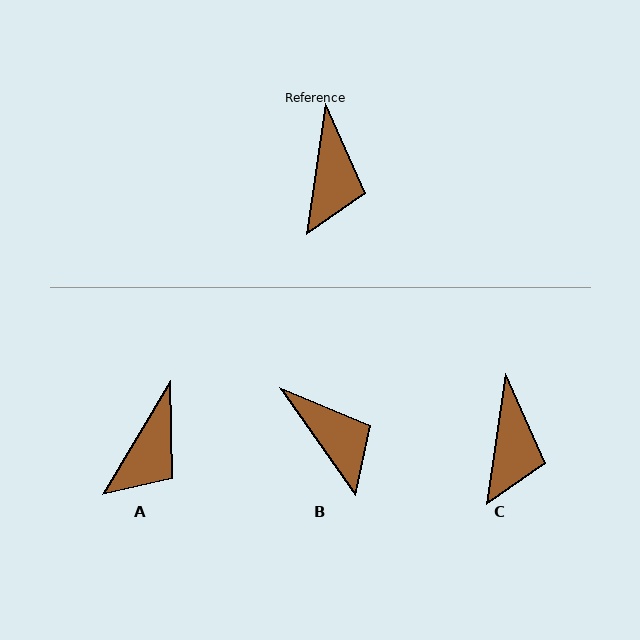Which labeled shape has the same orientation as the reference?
C.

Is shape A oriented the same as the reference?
No, it is off by about 22 degrees.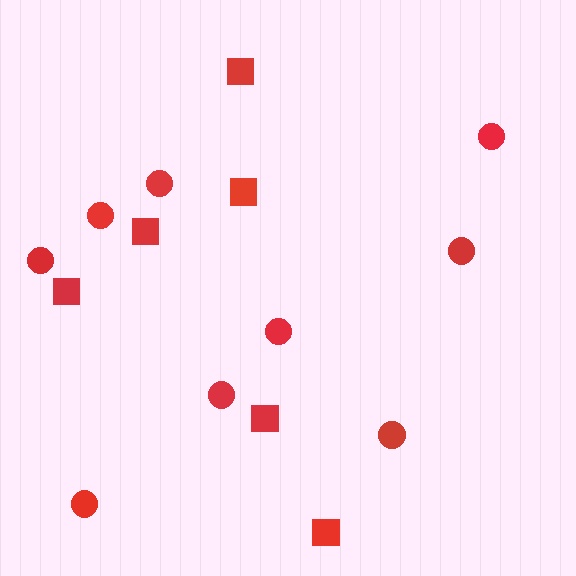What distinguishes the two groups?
There are 2 groups: one group of circles (9) and one group of squares (6).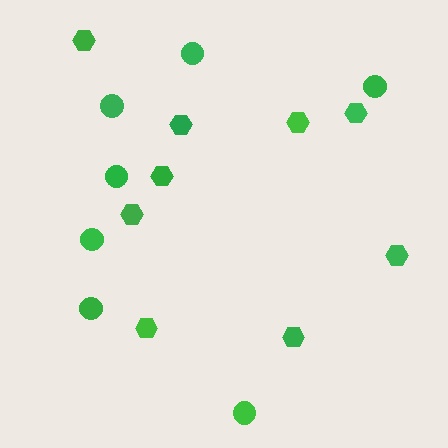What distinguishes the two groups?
There are 2 groups: one group of circles (7) and one group of hexagons (9).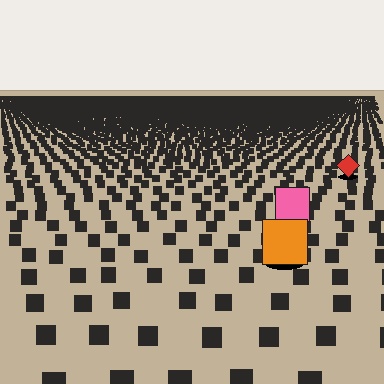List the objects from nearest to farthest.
From nearest to farthest: the orange square, the pink square, the red diamond.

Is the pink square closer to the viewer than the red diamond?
Yes. The pink square is closer — you can tell from the texture gradient: the ground texture is coarser near it.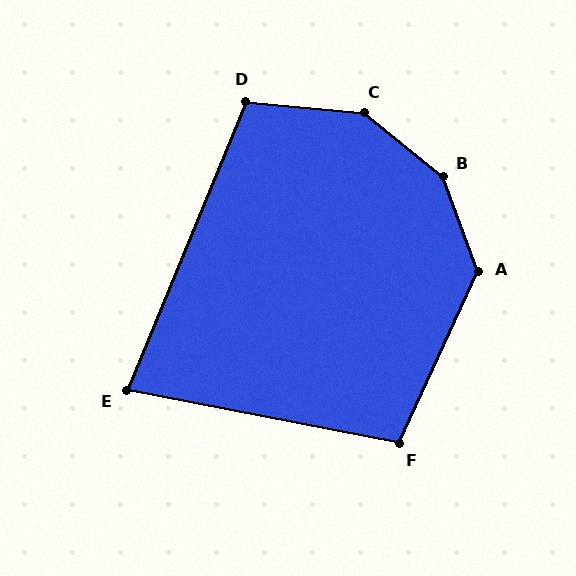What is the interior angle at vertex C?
Approximately 146 degrees (obtuse).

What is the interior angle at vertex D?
Approximately 107 degrees (obtuse).